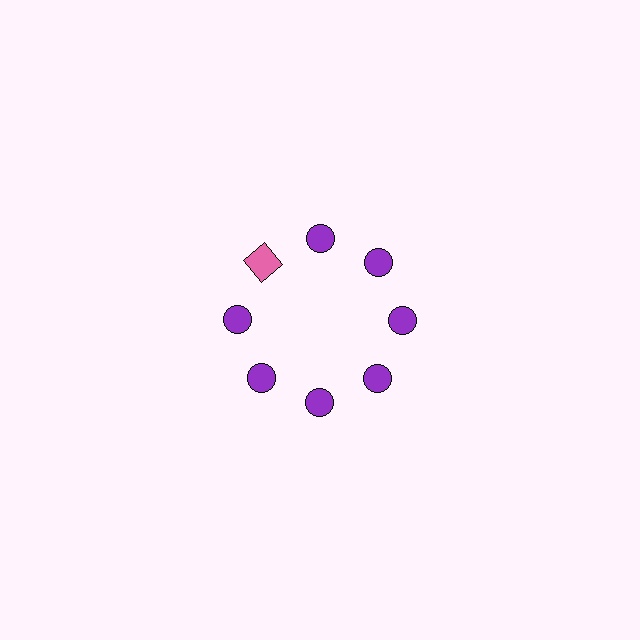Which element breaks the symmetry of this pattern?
The pink square at roughly the 10 o'clock position breaks the symmetry. All other shapes are purple circles.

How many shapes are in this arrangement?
There are 8 shapes arranged in a ring pattern.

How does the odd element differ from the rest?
It differs in both color (pink instead of purple) and shape (square instead of circle).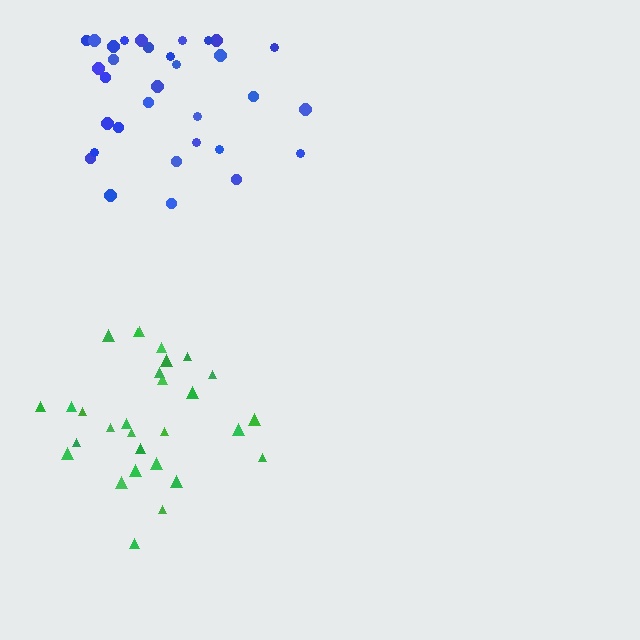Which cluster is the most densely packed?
Green.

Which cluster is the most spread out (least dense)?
Blue.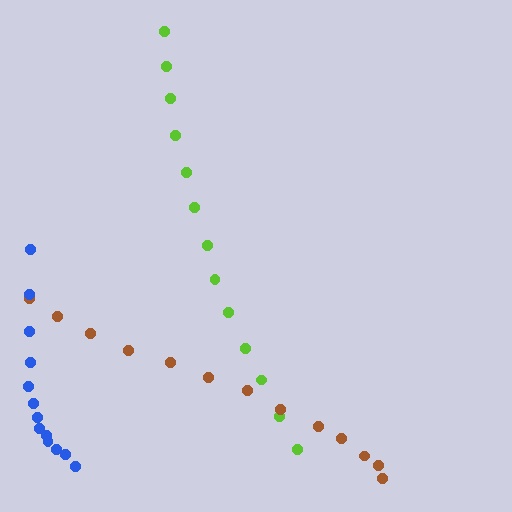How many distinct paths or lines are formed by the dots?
There are 3 distinct paths.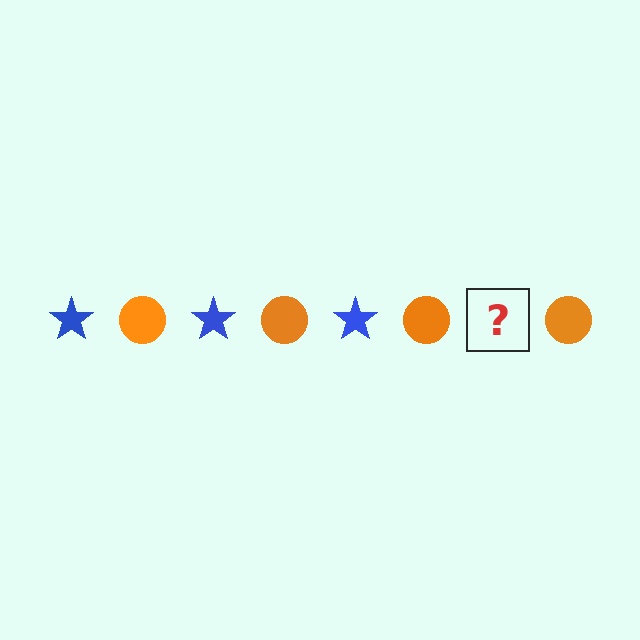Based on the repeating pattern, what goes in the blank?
The blank should be a blue star.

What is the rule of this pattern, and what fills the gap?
The rule is that the pattern alternates between blue star and orange circle. The gap should be filled with a blue star.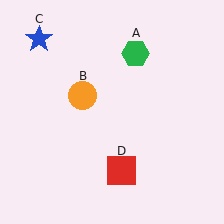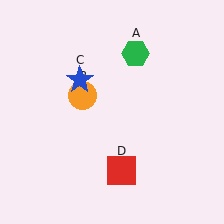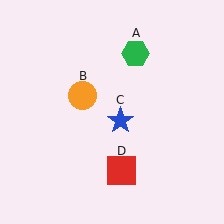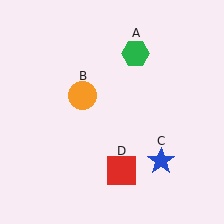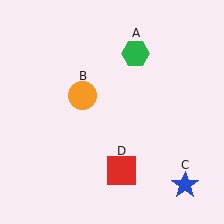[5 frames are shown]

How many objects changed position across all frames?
1 object changed position: blue star (object C).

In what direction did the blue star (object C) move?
The blue star (object C) moved down and to the right.